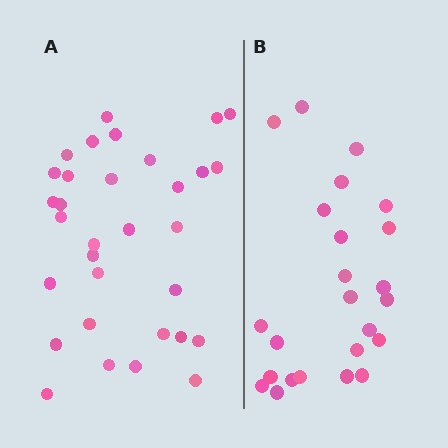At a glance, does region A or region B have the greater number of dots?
Region A (the left region) has more dots.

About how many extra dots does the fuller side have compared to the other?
Region A has roughly 8 or so more dots than region B.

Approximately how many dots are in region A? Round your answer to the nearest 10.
About 30 dots. (The exact count is 32, which rounds to 30.)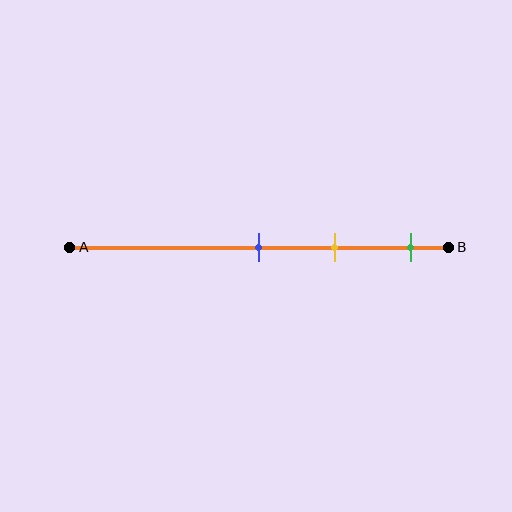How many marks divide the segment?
There are 3 marks dividing the segment.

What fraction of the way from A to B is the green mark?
The green mark is approximately 90% (0.9) of the way from A to B.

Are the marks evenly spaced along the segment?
Yes, the marks are approximately evenly spaced.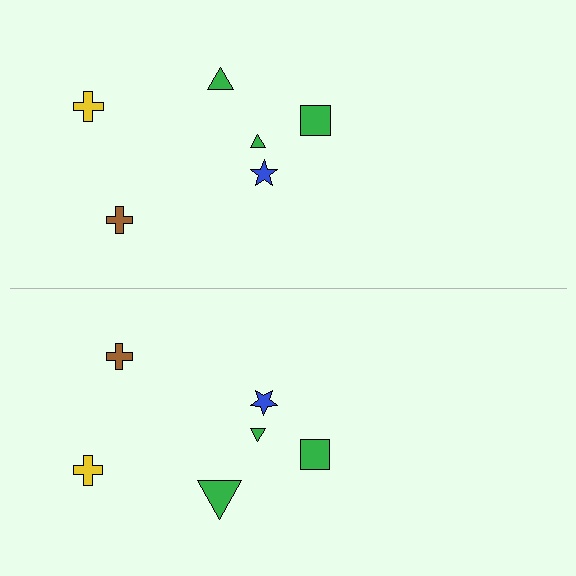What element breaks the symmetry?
The green triangle on the bottom side has a different size than its mirror counterpart.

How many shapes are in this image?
There are 12 shapes in this image.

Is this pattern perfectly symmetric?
No, the pattern is not perfectly symmetric. The green triangle on the bottom side has a different size than its mirror counterpart.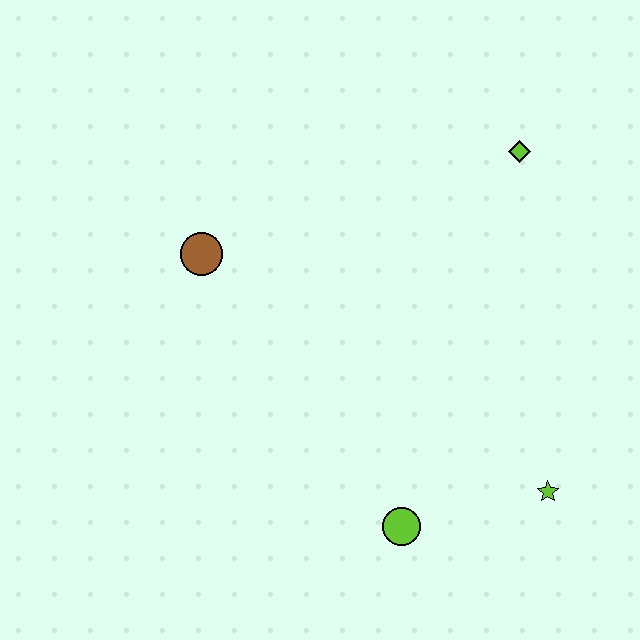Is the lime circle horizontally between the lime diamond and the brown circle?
Yes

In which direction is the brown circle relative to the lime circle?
The brown circle is above the lime circle.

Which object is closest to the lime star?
The lime circle is closest to the lime star.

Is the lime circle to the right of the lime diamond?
No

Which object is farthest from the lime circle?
The lime diamond is farthest from the lime circle.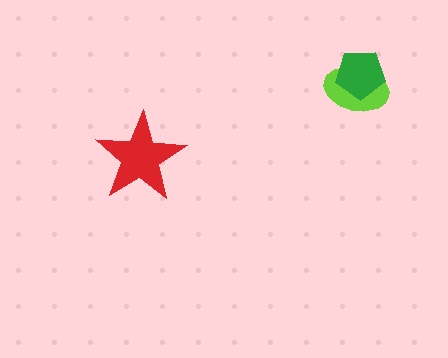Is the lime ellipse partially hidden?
Yes, it is partially covered by another shape.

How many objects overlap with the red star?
0 objects overlap with the red star.